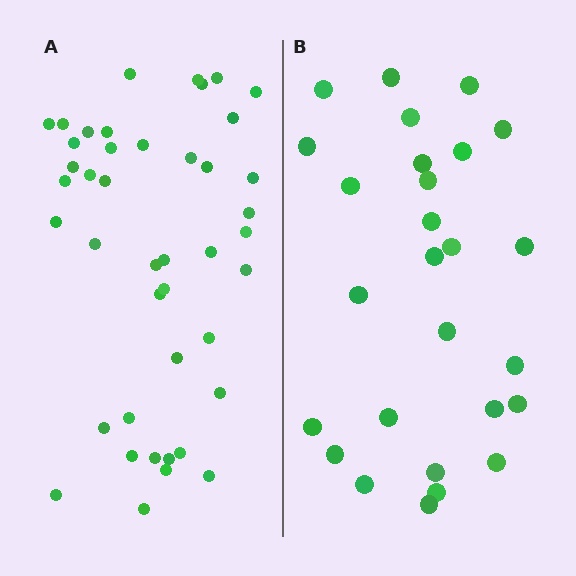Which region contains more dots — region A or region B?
Region A (the left region) has more dots.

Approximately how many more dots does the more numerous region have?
Region A has approximately 15 more dots than region B.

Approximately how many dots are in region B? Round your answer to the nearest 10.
About 30 dots. (The exact count is 27, which rounds to 30.)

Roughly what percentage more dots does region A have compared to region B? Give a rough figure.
About 60% more.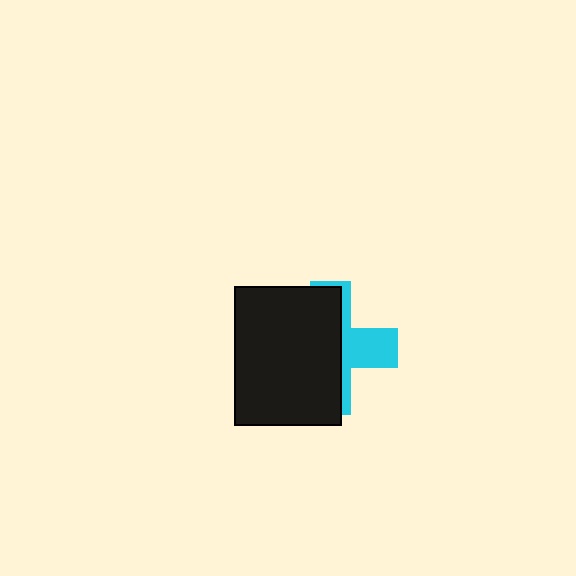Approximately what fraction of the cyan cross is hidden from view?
Roughly 64% of the cyan cross is hidden behind the black rectangle.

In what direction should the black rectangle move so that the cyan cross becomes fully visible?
The black rectangle should move left. That is the shortest direction to clear the overlap and leave the cyan cross fully visible.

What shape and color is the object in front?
The object in front is a black rectangle.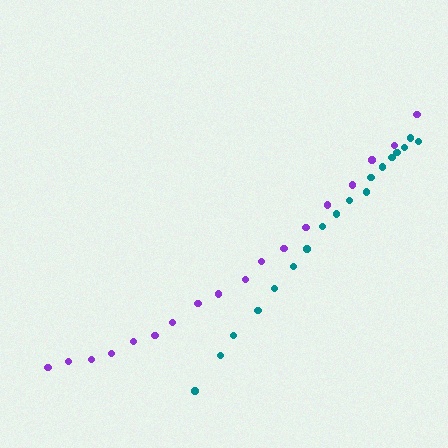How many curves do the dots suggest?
There are 2 distinct paths.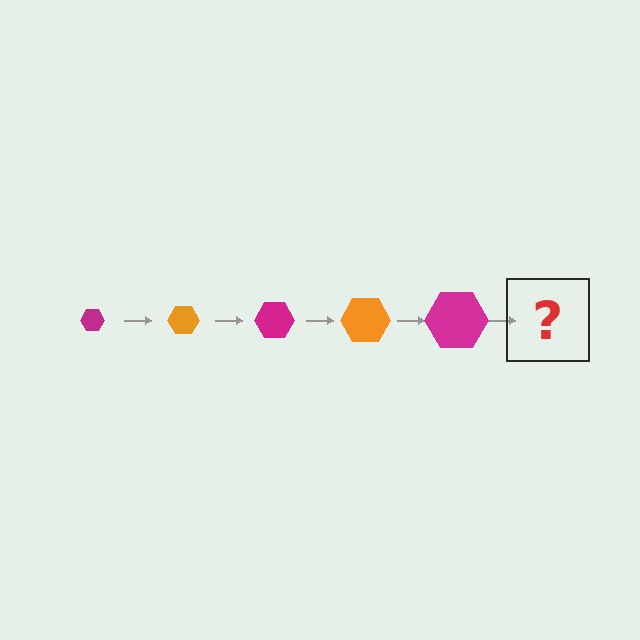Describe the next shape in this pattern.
It should be an orange hexagon, larger than the previous one.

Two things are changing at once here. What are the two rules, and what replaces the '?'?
The two rules are that the hexagon grows larger each step and the color cycles through magenta and orange. The '?' should be an orange hexagon, larger than the previous one.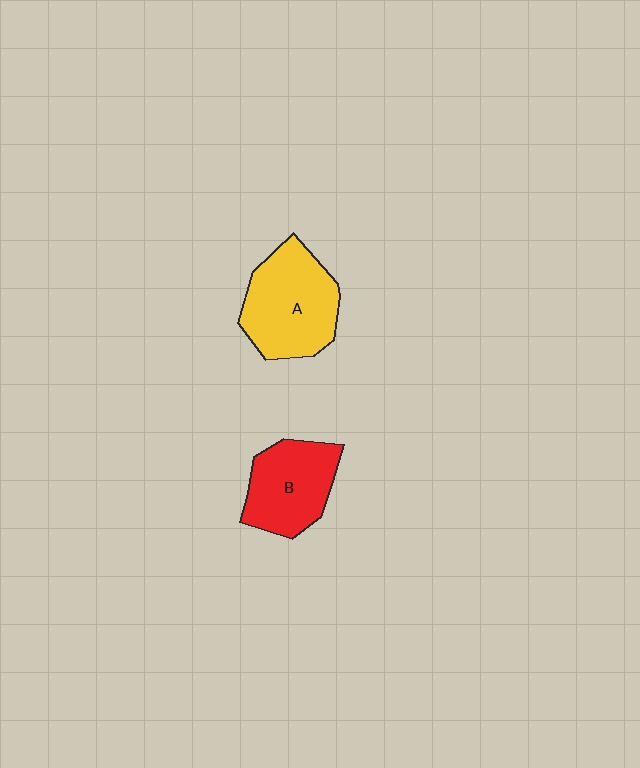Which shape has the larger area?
Shape A (yellow).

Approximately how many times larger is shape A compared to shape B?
Approximately 1.2 times.